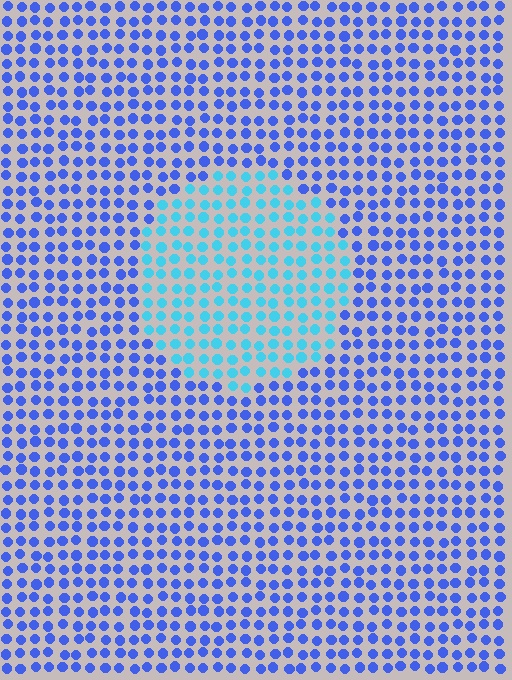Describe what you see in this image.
The image is filled with small blue elements in a uniform arrangement. A circle-shaped region is visible where the elements are tinted to a slightly different hue, forming a subtle color boundary.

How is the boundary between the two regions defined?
The boundary is defined purely by a slight shift in hue (about 40 degrees). Spacing, size, and orientation are identical on both sides.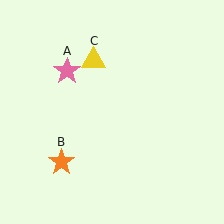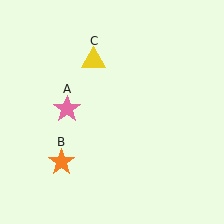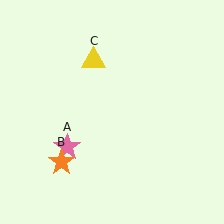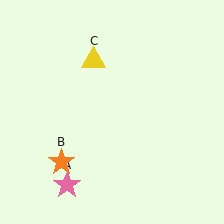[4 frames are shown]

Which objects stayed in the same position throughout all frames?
Orange star (object B) and yellow triangle (object C) remained stationary.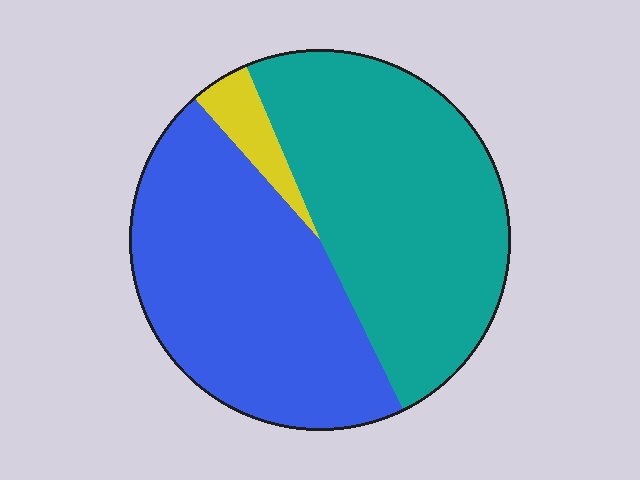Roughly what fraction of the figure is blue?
Blue covers 46% of the figure.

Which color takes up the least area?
Yellow, at roughly 5%.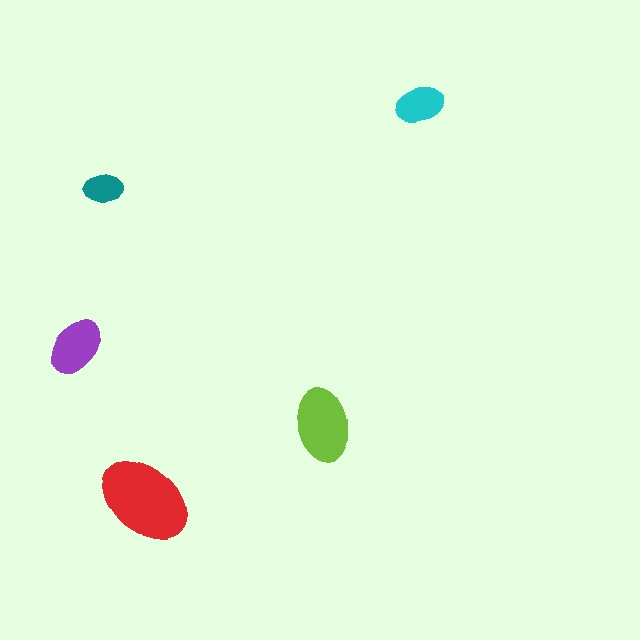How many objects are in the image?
There are 5 objects in the image.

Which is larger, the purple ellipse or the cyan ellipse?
The purple one.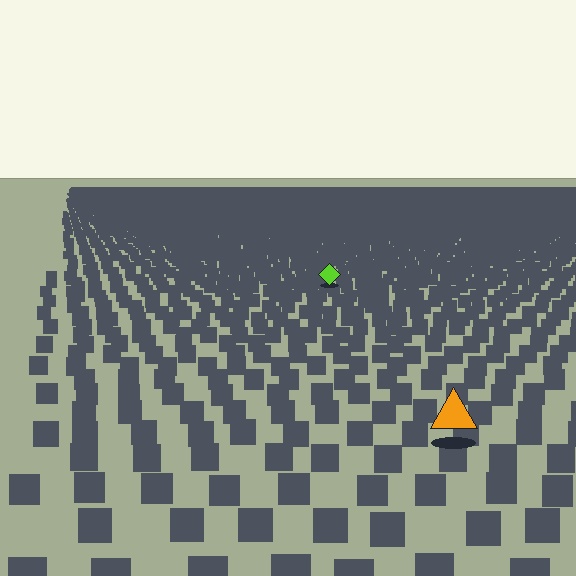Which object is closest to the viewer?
The orange triangle is closest. The texture marks near it are larger and more spread out.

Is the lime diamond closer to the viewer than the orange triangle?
No. The orange triangle is closer — you can tell from the texture gradient: the ground texture is coarser near it.